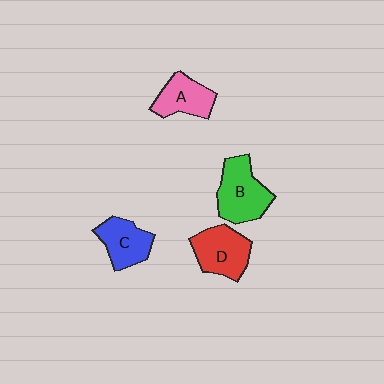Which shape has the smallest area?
Shape A (pink).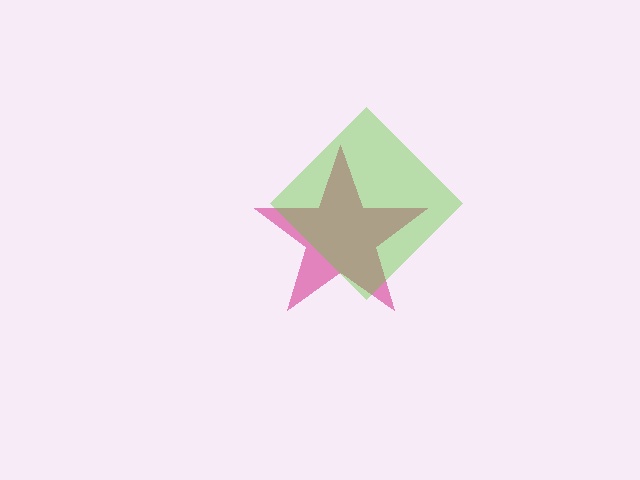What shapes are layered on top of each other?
The layered shapes are: a magenta star, a lime diamond.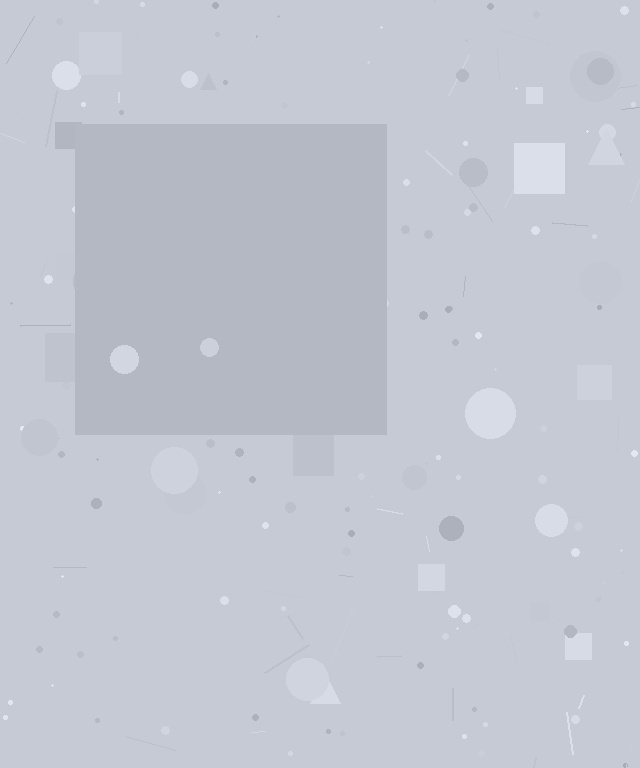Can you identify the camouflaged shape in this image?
The camouflaged shape is a square.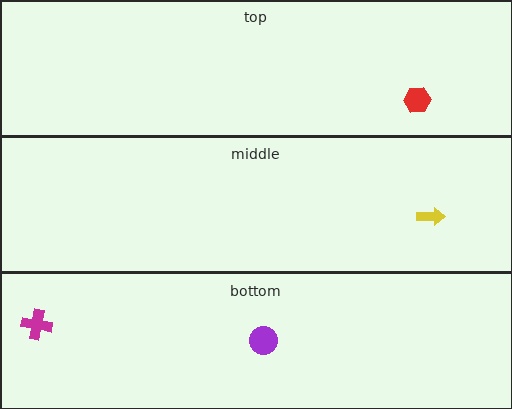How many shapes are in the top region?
1.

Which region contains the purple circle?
The bottom region.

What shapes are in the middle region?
The yellow arrow.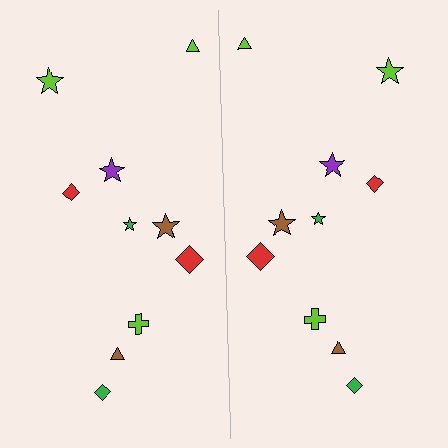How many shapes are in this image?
There are 20 shapes in this image.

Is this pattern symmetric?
Yes, this pattern has bilateral (reflection) symmetry.